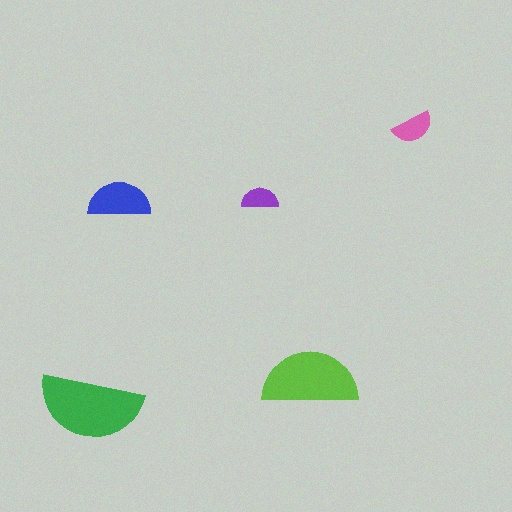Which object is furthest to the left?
The green semicircle is leftmost.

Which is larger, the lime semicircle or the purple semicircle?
The lime one.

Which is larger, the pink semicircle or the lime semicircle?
The lime one.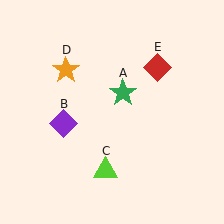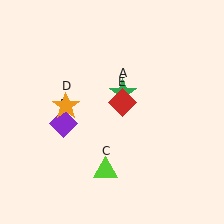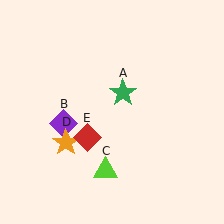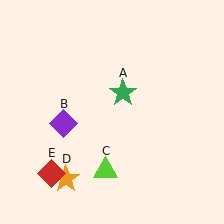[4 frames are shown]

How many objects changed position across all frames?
2 objects changed position: orange star (object D), red diamond (object E).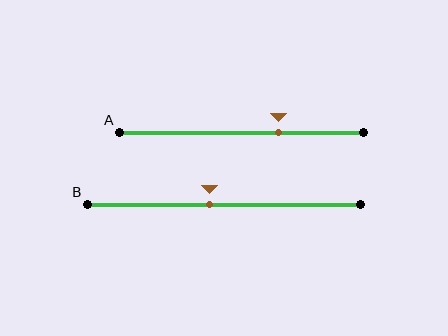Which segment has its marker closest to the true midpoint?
Segment B has its marker closest to the true midpoint.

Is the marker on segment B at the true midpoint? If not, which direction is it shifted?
No, the marker on segment B is shifted to the left by about 5% of the segment length.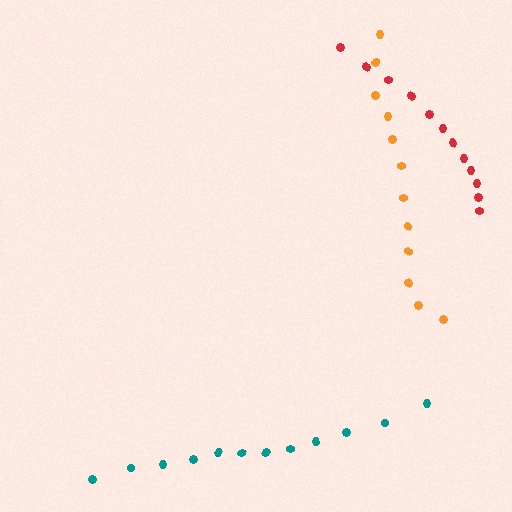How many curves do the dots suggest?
There are 3 distinct paths.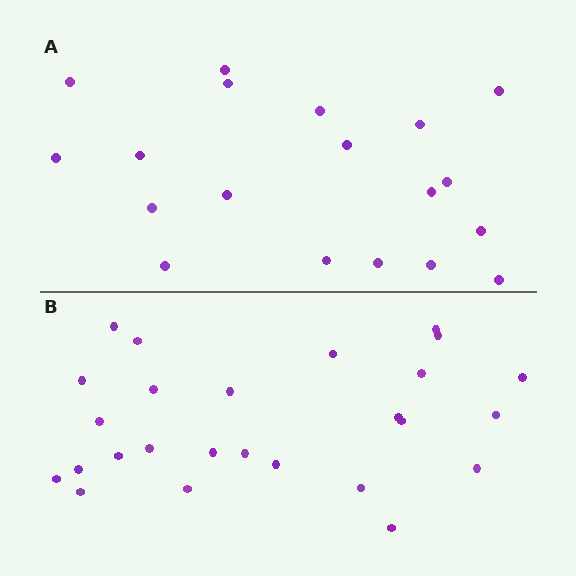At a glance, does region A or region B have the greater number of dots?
Region B (the bottom region) has more dots.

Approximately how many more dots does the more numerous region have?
Region B has roughly 8 or so more dots than region A.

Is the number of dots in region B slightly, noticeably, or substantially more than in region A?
Region B has noticeably more, but not dramatically so. The ratio is roughly 1.4 to 1.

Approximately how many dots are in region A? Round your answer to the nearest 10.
About 20 dots. (The exact count is 19, which rounds to 20.)